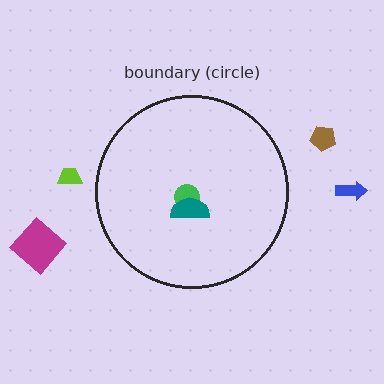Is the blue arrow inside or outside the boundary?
Outside.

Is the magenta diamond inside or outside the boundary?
Outside.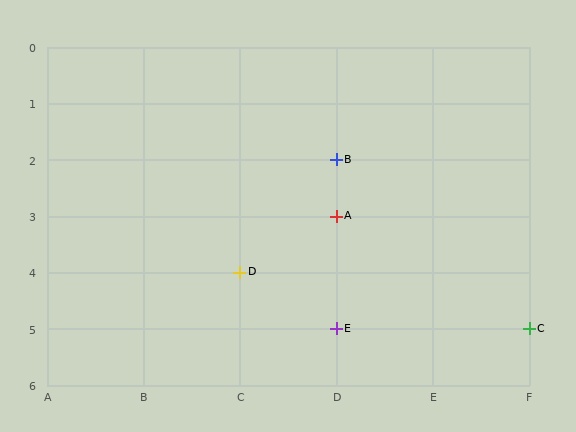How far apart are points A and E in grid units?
Points A and E are 2 rows apart.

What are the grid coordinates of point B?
Point B is at grid coordinates (D, 2).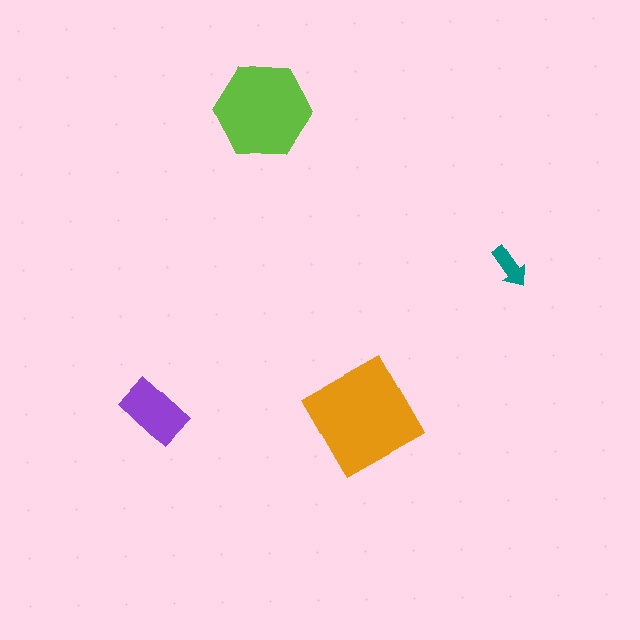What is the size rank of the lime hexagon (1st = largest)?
2nd.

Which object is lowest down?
The orange diamond is bottommost.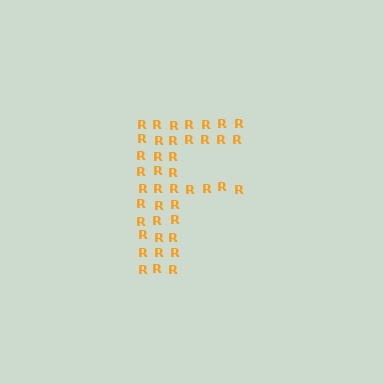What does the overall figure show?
The overall figure shows the letter F.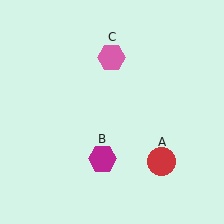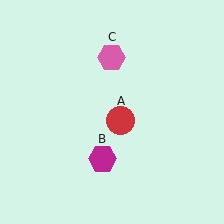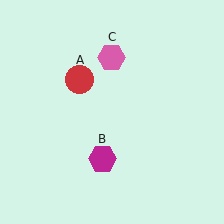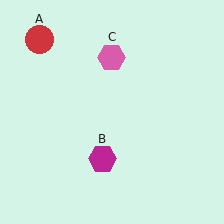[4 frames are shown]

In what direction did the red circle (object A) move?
The red circle (object A) moved up and to the left.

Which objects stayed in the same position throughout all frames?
Magenta hexagon (object B) and pink hexagon (object C) remained stationary.